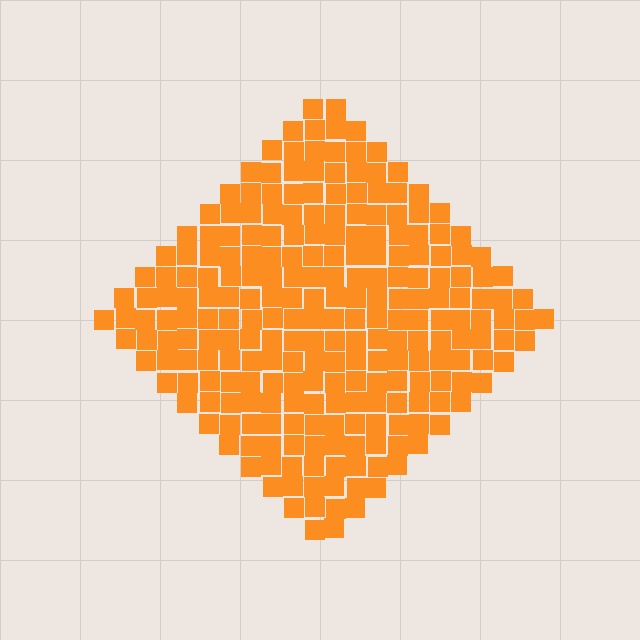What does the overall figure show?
The overall figure shows a diamond.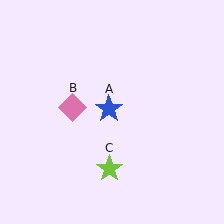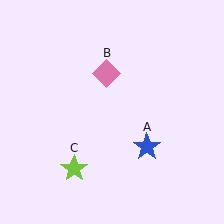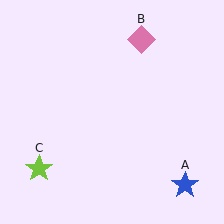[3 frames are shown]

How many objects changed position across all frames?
3 objects changed position: blue star (object A), pink diamond (object B), lime star (object C).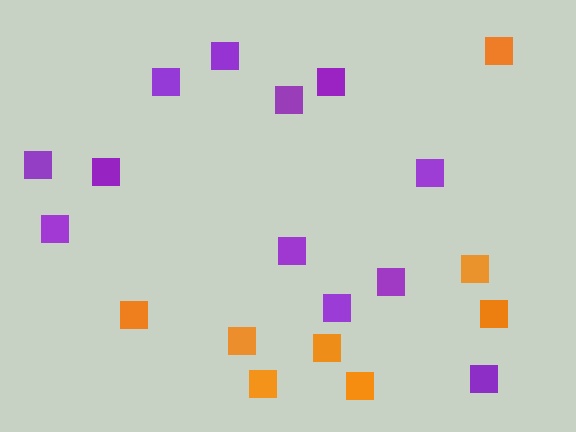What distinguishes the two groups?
There are 2 groups: one group of purple squares (12) and one group of orange squares (8).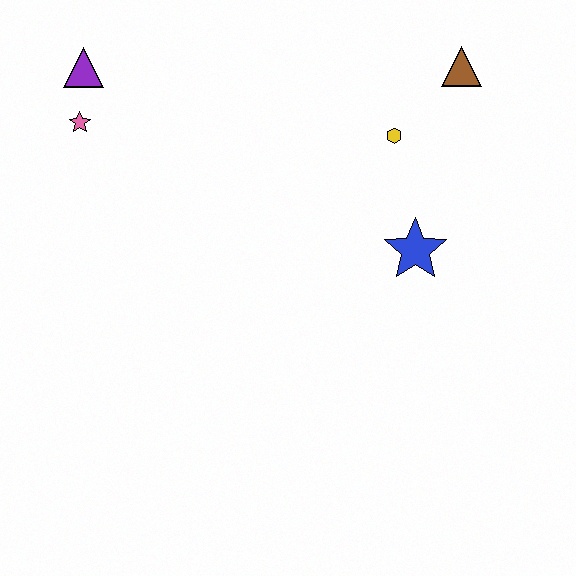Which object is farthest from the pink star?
The brown triangle is farthest from the pink star.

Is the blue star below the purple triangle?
Yes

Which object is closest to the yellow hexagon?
The brown triangle is closest to the yellow hexagon.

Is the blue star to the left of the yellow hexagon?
No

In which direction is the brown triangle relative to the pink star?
The brown triangle is to the right of the pink star.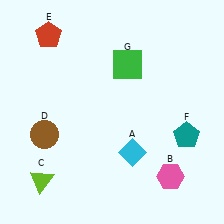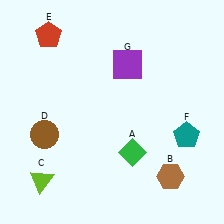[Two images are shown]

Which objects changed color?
A changed from cyan to green. B changed from pink to brown. G changed from green to purple.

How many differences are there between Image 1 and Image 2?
There are 3 differences between the two images.